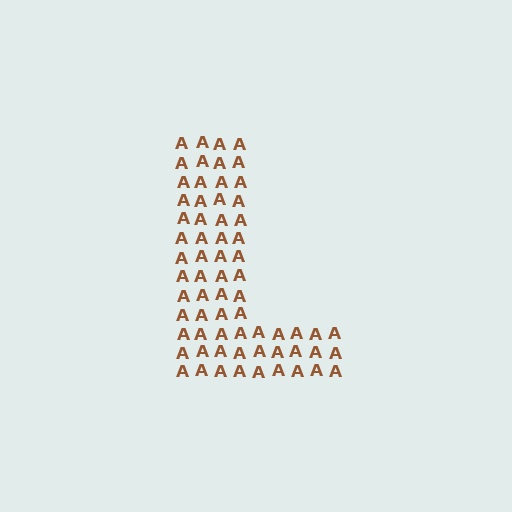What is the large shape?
The large shape is the letter L.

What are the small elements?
The small elements are letter A's.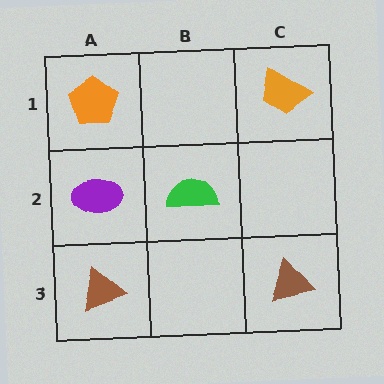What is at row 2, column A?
A purple ellipse.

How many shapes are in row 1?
2 shapes.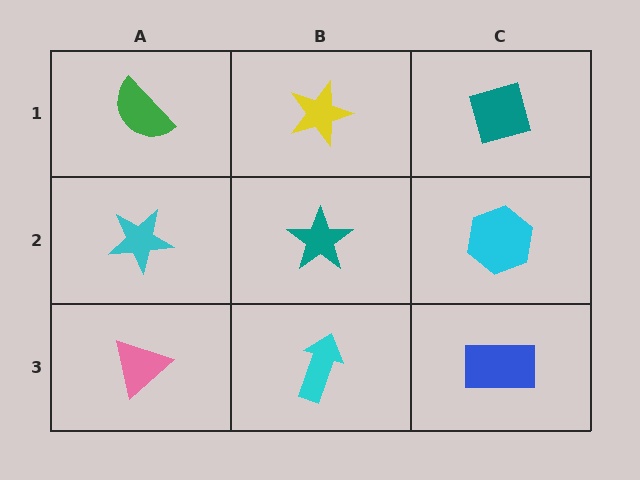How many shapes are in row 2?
3 shapes.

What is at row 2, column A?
A cyan star.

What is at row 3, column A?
A pink triangle.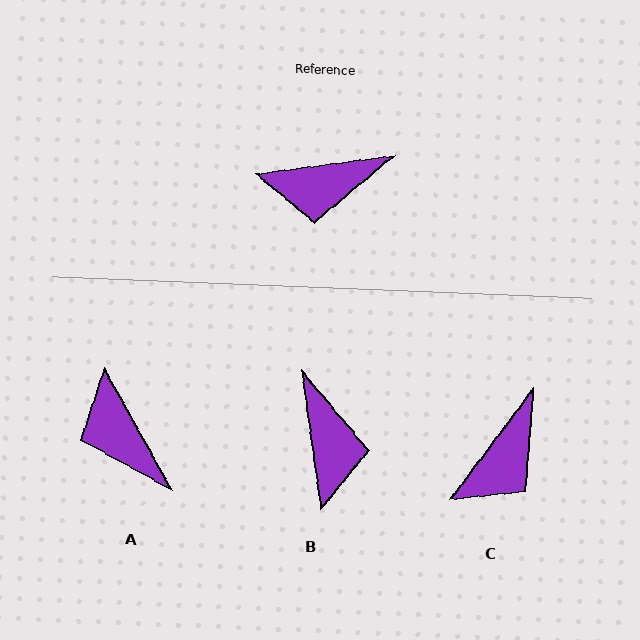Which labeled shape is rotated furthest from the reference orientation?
B, about 90 degrees away.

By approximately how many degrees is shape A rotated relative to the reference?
Approximately 69 degrees clockwise.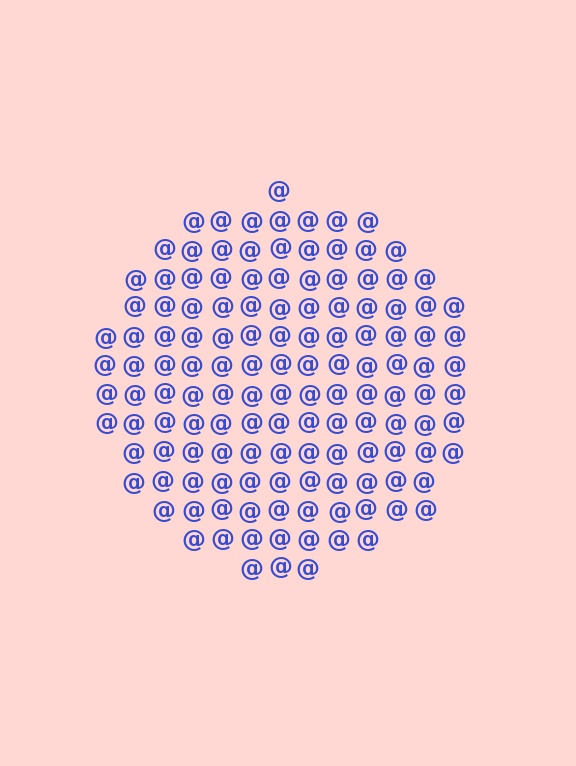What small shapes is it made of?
It is made of small at signs.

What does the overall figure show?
The overall figure shows a circle.